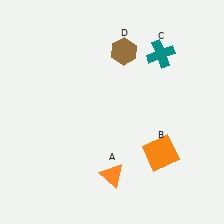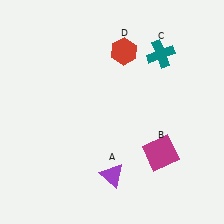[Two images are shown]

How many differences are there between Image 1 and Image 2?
There are 3 differences between the two images.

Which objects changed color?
A changed from orange to purple. B changed from orange to magenta. D changed from brown to red.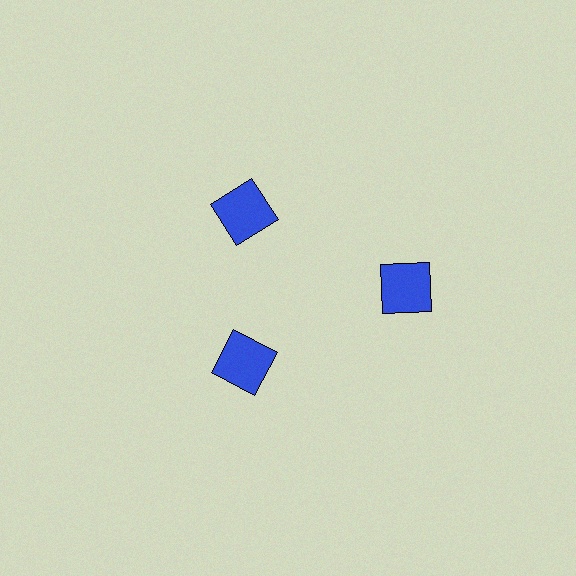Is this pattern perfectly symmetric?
No. The 3 blue squares are arranged in a ring, but one element near the 3 o'clock position is pushed outward from the center, breaking the 3-fold rotational symmetry.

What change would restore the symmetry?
The symmetry would be restored by moving it inward, back onto the ring so that all 3 squares sit at equal angles and equal distance from the center.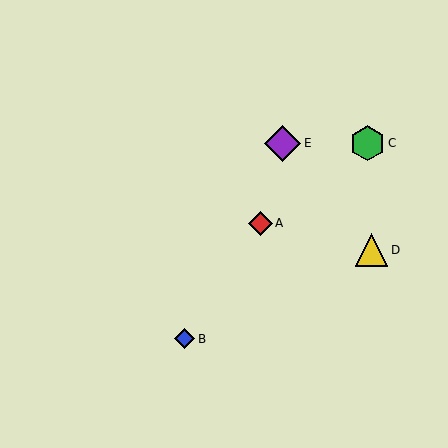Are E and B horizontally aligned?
No, E is at y≈143 and B is at y≈339.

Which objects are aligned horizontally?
Objects C, E are aligned horizontally.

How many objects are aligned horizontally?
2 objects (C, E) are aligned horizontally.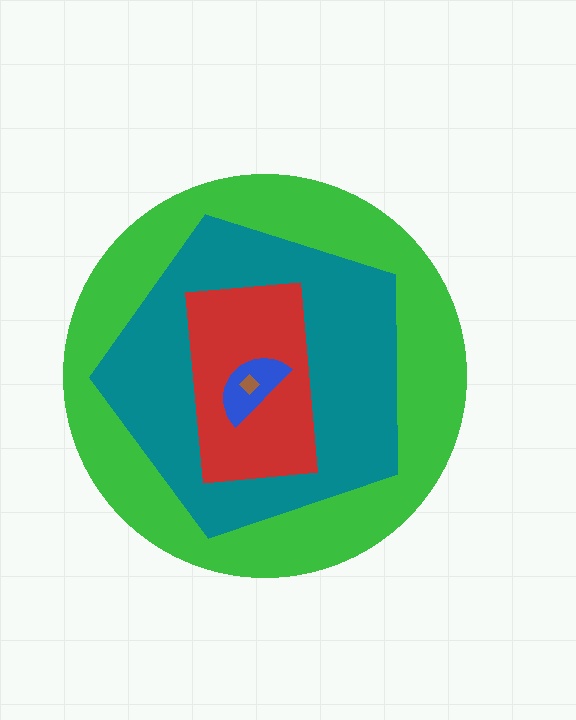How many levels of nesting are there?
5.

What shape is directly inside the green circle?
The teal pentagon.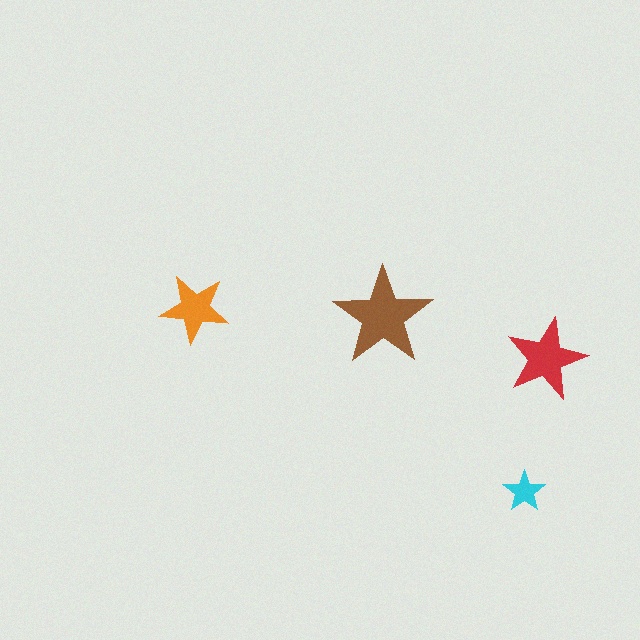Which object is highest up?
The orange star is topmost.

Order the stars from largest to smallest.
the brown one, the red one, the orange one, the cyan one.